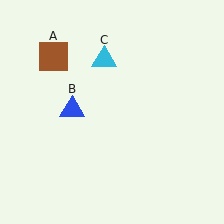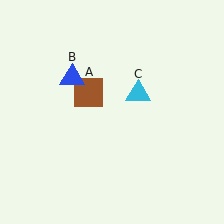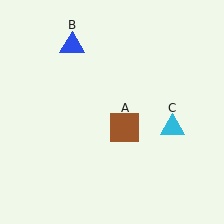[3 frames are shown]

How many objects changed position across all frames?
3 objects changed position: brown square (object A), blue triangle (object B), cyan triangle (object C).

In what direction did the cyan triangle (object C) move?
The cyan triangle (object C) moved down and to the right.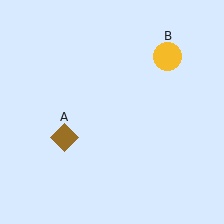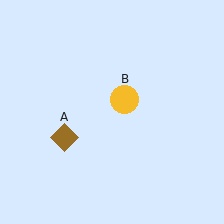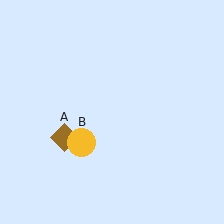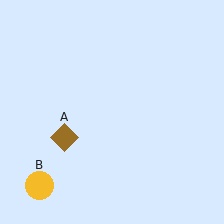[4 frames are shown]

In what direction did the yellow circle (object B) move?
The yellow circle (object B) moved down and to the left.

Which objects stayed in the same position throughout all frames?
Brown diamond (object A) remained stationary.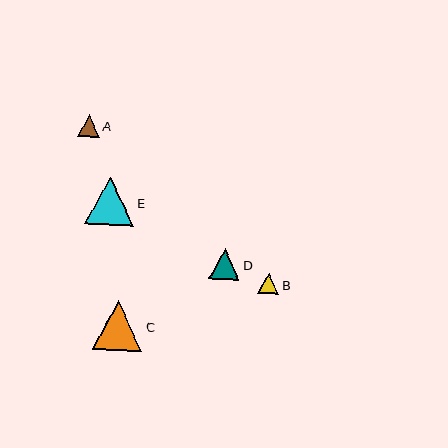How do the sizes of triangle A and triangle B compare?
Triangle A and triangle B are approximately the same size.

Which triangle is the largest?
Triangle C is the largest with a size of approximately 49 pixels.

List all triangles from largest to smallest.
From largest to smallest: C, E, D, A, B.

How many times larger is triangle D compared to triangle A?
Triangle D is approximately 1.4 times the size of triangle A.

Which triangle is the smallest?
Triangle B is the smallest with a size of approximately 21 pixels.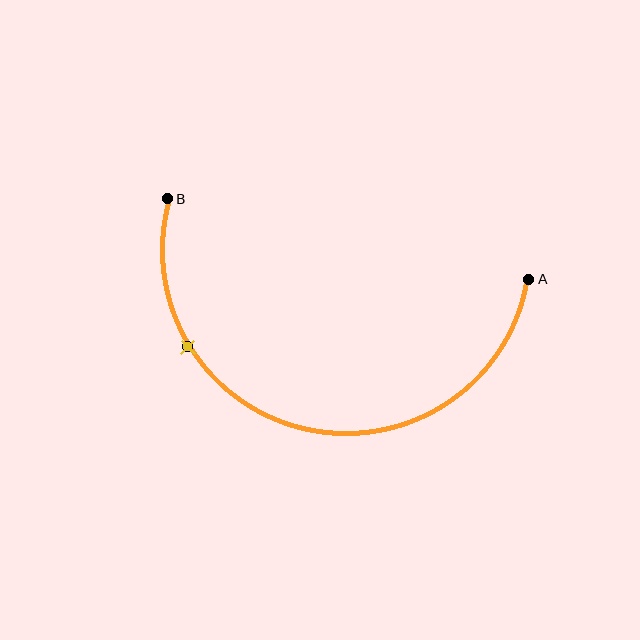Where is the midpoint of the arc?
The arc midpoint is the point on the curve farthest from the straight line joining A and B. It sits below that line.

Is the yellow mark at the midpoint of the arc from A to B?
No. The yellow mark lies on the arc but is closer to endpoint B. The arc midpoint would be at the point on the curve equidistant along the arc from both A and B.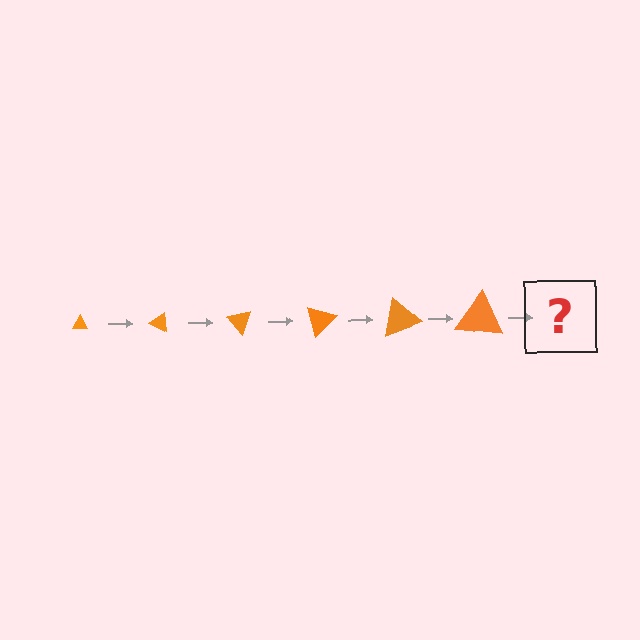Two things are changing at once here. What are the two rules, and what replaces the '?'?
The two rules are that the triangle grows larger each step and it rotates 25 degrees each step. The '?' should be a triangle, larger than the previous one and rotated 150 degrees from the start.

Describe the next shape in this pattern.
It should be a triangle, larger than the previous one and rotated 150 degrees from the start.